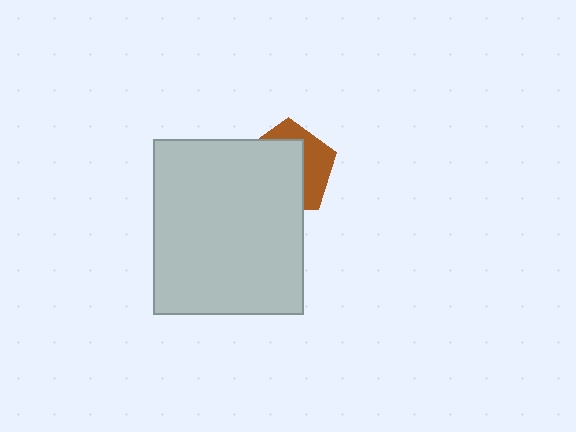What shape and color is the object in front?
The object in front is a light gray rectangle.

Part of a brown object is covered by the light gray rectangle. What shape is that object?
It is a pentagon.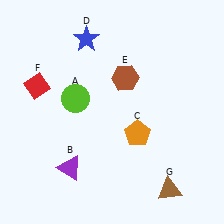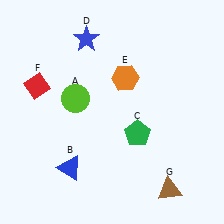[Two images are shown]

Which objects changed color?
B changed from purple to blue. C changed from orange to green. E changed from brown to orange.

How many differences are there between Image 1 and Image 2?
There are 3 differences between the two images.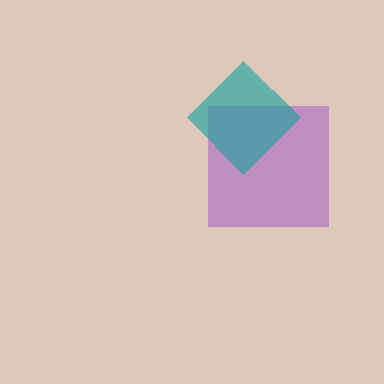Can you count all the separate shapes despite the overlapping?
Yes, there are 2 separate shapes.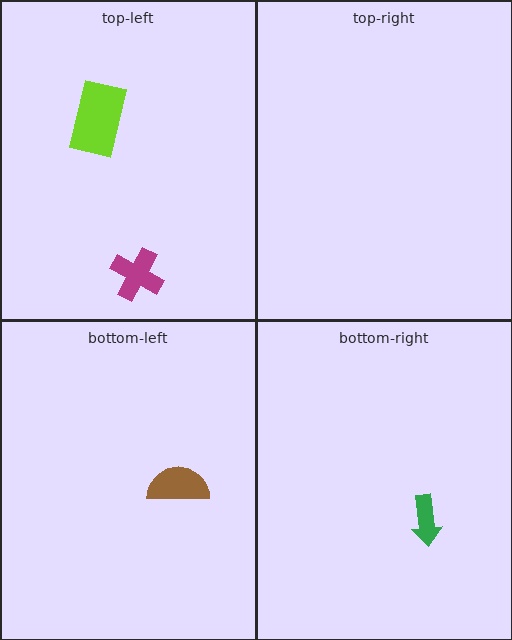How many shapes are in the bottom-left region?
1.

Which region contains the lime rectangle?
The top-left region.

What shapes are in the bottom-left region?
The brown semicircle.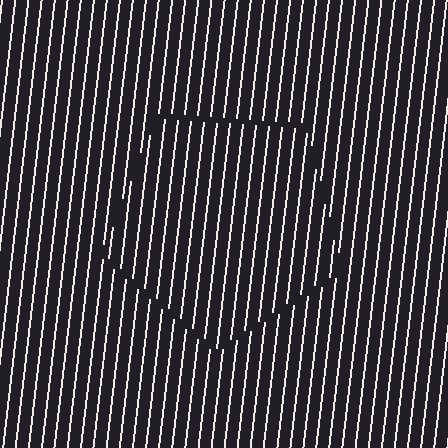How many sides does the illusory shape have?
5 sides — the line-ends trace a pentagon.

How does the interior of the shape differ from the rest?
The interior of the shape contains the same grating, shifted by half a period — the contour is defined by the phase discontinuity where line-ends from the inner and outer gratings abut.